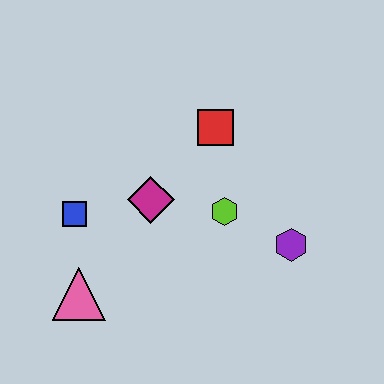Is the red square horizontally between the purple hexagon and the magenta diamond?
Yes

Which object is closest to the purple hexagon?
The lime hexagon is closest to the purple hexagon.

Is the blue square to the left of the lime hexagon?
Yes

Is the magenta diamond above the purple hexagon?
Yes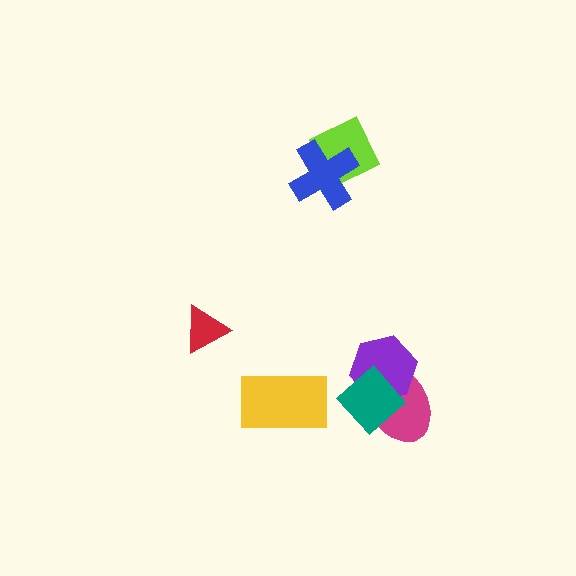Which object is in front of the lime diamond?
The blue cross is in front of the lime diamond.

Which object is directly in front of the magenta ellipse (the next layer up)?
The purple hexagon is directly in front of the magenta ellipse.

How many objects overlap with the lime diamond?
1 object overlaps with the lime diamond.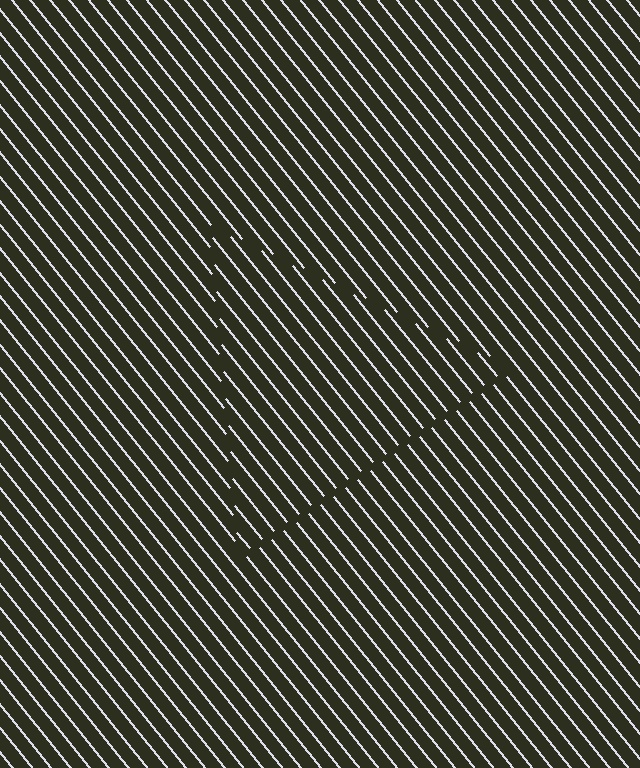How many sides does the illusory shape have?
3 sides — the line-ends trace a triangle.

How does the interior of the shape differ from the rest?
The interior of the shape contains the same grating, shifted by half a period — the contour is defined by the phase discontinuity where line-ends from the inner and outer gratings abut.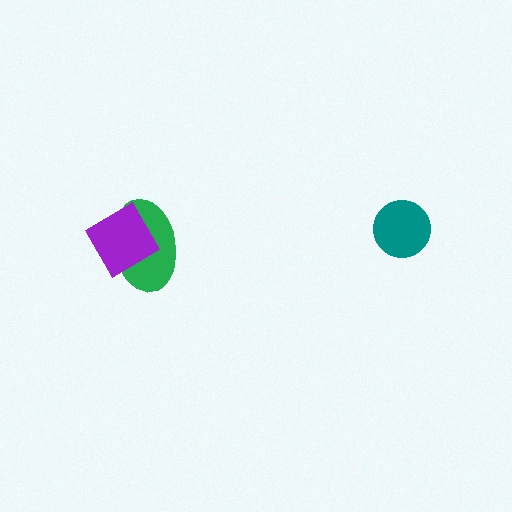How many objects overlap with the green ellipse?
1 object overlaps with the green ellipse.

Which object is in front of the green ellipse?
The purple diamond is in front of the green ellipse.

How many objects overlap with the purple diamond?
1 object overlaps with the purple diamond.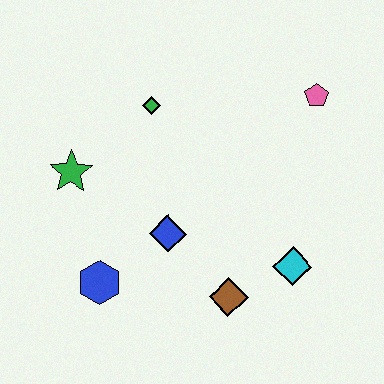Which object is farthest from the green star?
The pink pentagon is farthest from the green star.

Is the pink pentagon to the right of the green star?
Yes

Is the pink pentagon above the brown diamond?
Yes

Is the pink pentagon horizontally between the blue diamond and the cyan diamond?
No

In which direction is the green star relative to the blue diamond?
The green star is to the left of the blue diamond.